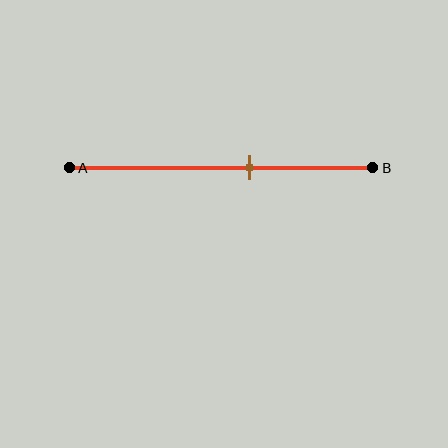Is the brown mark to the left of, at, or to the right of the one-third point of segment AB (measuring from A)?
The brown mark is to the right of the one-third point of segment AB.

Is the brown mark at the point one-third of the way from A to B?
No, the mark is at about 60% from A, not at the 33% one-third point.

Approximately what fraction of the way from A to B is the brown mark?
The brown mark is approximately 60% of the way from A to B.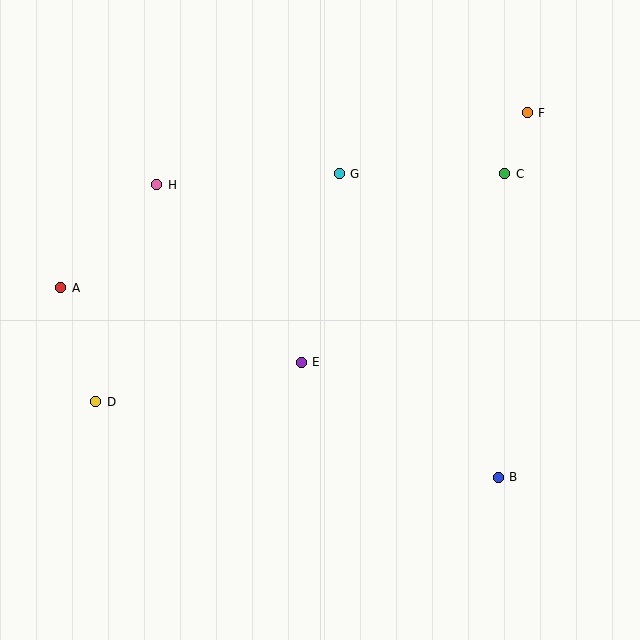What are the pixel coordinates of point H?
Point H is at (157, 185).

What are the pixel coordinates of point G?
Point G is at (339, 174).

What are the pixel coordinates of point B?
Point B is at (498, 477).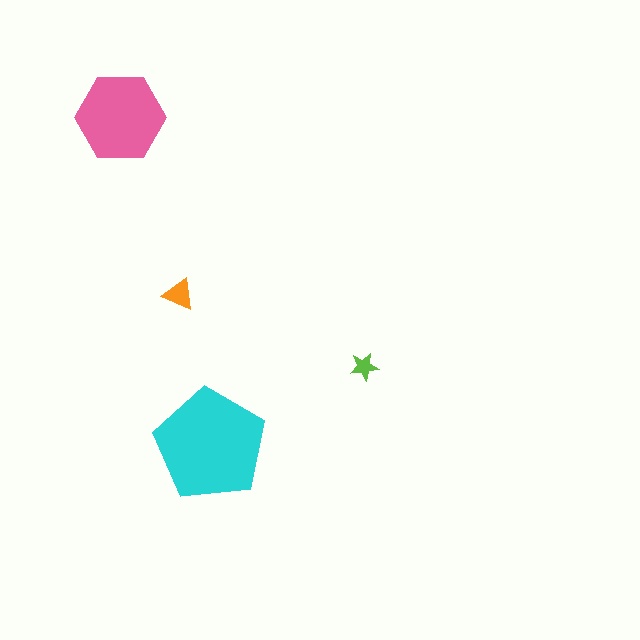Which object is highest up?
The pink hexagon is topmost.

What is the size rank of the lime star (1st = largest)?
4th.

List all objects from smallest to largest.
The lime star, the orange triangle, the pink hexagon, the cyan pentagon.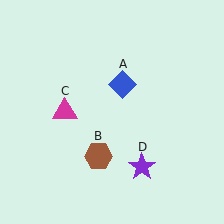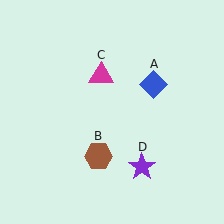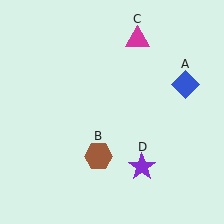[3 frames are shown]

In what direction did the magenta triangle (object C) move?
The magenta triangle (object C) moved up and to the right.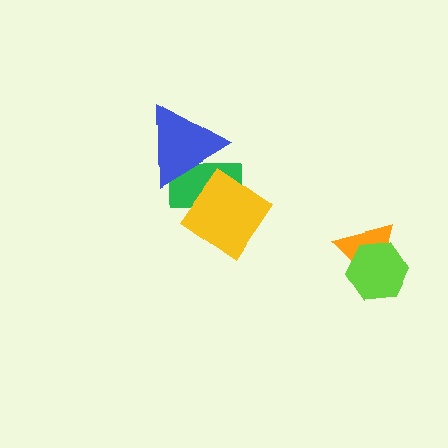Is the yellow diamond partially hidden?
Yes, it is partially covered by another shape.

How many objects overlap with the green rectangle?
2 objects overlap with the green rectangle.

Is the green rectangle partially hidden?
Yes, it is partially covered by another shape.